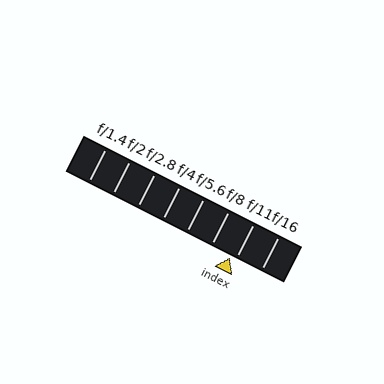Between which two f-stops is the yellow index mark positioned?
The index mark is between f/8 and f/11.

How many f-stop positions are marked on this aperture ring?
There are 8 f-stop positions marked.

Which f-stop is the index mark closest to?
The index mark is closest to f/11.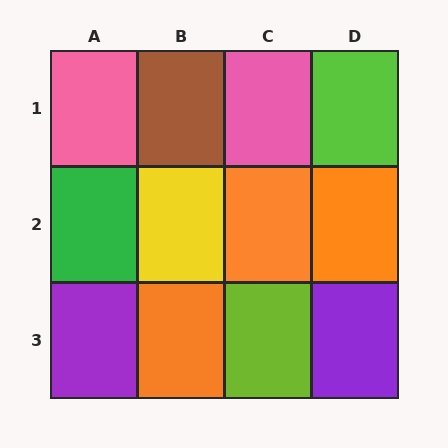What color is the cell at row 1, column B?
Brown.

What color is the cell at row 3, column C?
Lime.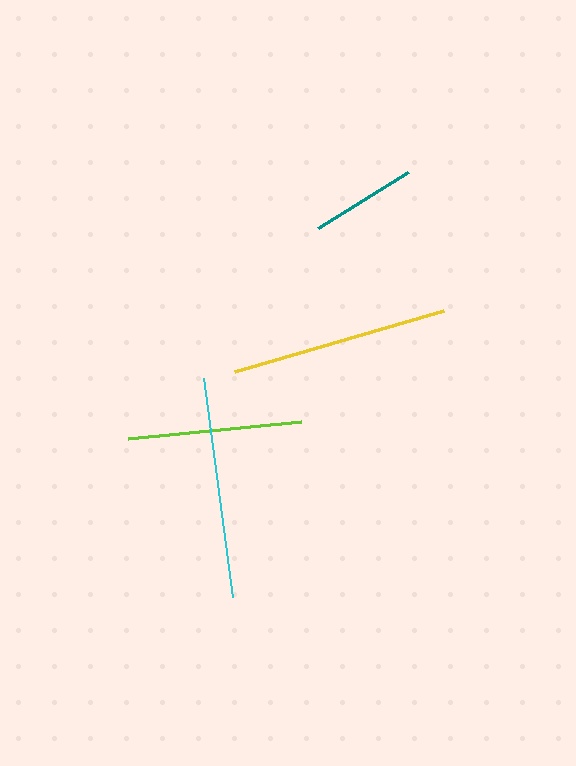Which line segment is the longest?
The cyan line is the longest at approximately 221 pixels.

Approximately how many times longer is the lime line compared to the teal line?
The lime line is approximately 1.6 times the length of the teal line.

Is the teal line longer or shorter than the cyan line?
The cyan line is longer than the teal line.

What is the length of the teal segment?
The teal segment is approximately 106 pixels long.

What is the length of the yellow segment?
The yellow segment is approximately 218 pixels long.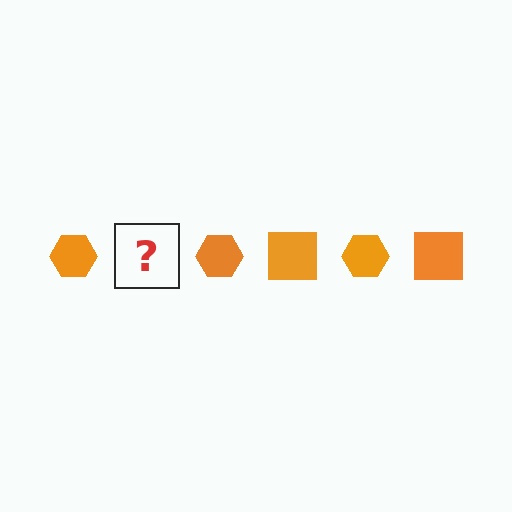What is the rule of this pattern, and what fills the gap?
The rule is that the pattern cycles through hexagon, square shapes in orange. The gap should be filled with an orange square.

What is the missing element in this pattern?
The missing element is an orange square.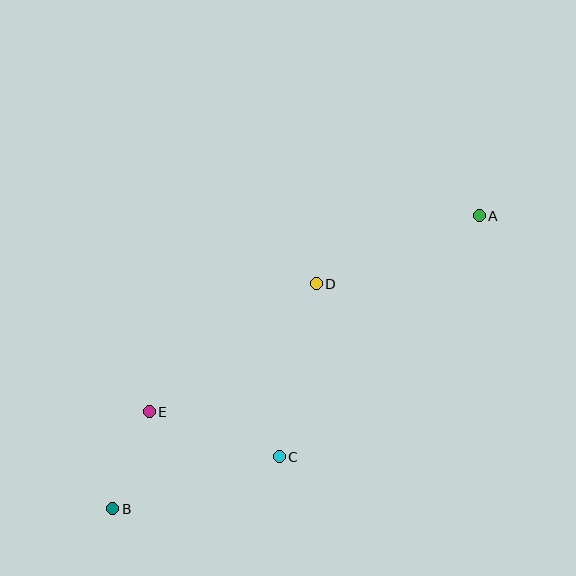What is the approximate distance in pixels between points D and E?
The distance between D and E is approximately 210 pixels.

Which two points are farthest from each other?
Points A and B are farthest from each other.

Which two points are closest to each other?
Points B and E are closest to each other.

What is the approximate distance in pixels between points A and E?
The distance between A and E is approximately 383 pixels.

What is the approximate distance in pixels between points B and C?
The distance between B and C is approximately 174 pixels.